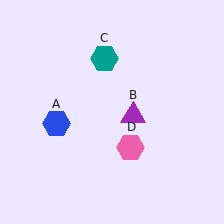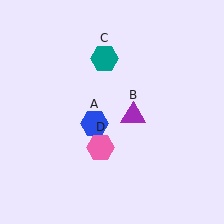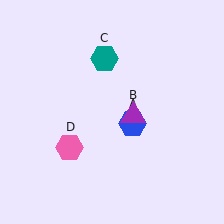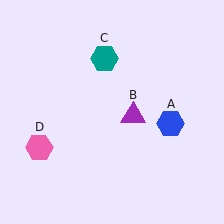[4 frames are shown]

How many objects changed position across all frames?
2 objects changed position: blue hexagon (object A), pink hexagon (object D).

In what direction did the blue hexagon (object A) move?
The blue hexagon (object A) moved right.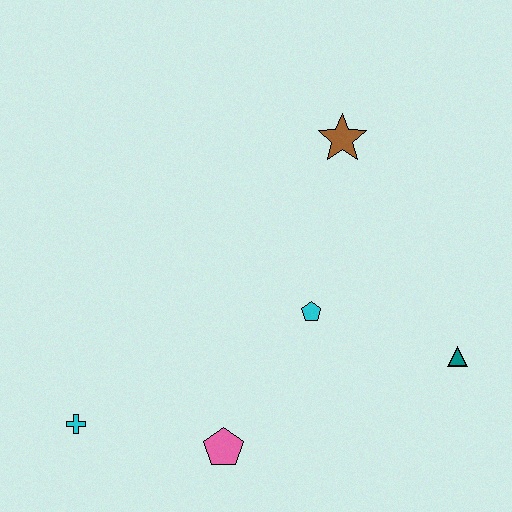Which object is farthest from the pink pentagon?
The brown star is farthest from the pink pentagon.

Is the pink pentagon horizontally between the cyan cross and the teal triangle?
Yes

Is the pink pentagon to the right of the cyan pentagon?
No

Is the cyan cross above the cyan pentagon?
No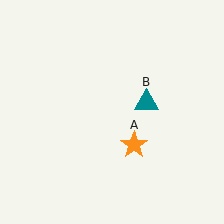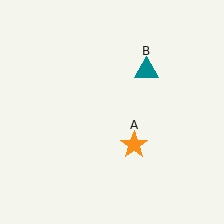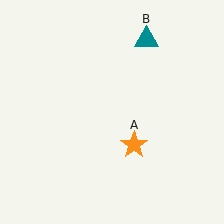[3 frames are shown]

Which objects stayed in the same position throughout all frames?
Orange star (object A) remained stationary.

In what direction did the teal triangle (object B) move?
The teal triangle (object B) moved up.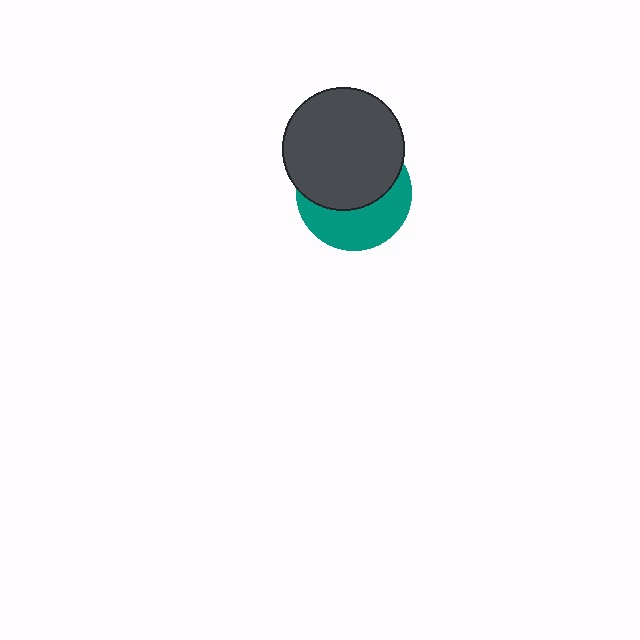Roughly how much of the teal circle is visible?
A small part of it is visible (roughly 44%).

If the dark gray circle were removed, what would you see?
You would see the complete teal circle.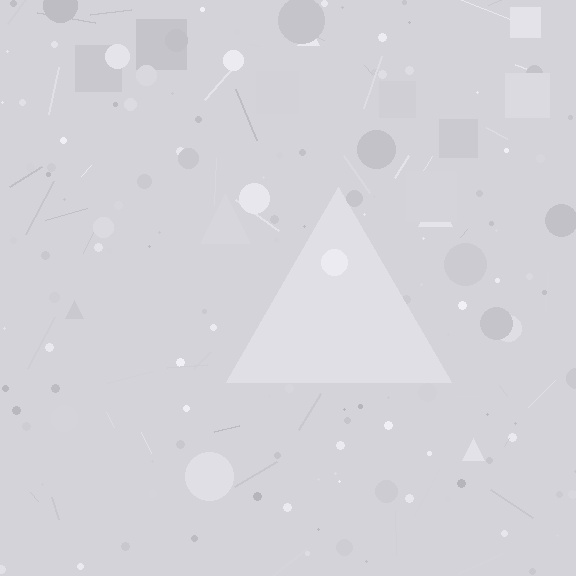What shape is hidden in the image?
A triangle is hidden in the image.